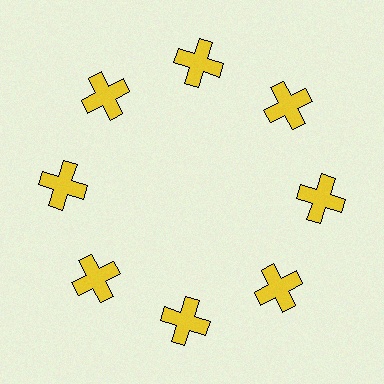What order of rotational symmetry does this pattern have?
This pattern has 8-fold rotational symmetry.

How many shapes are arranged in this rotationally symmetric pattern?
There are 8 shapes, arranged in 8 groups of 1.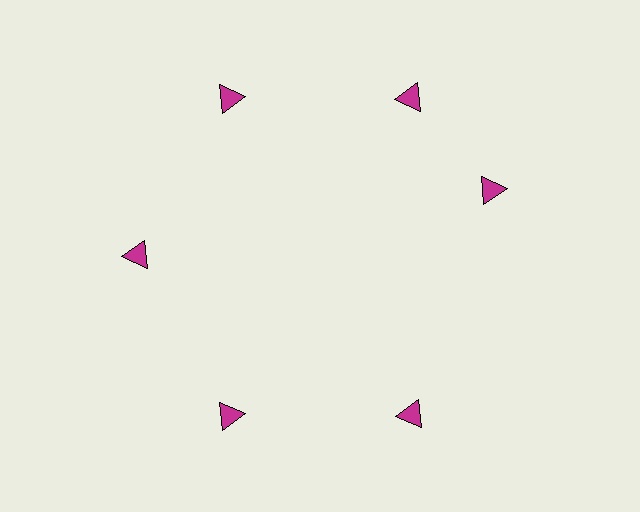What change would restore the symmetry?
The symmetry would be restored by rotating it back into even spacing with its neighbors so that all 6 triangles sit at equal angles and equal distance from the center.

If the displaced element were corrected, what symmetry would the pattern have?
It would have 6-fold rotational symmetry — the pattern would map onto itself every 60 degrees.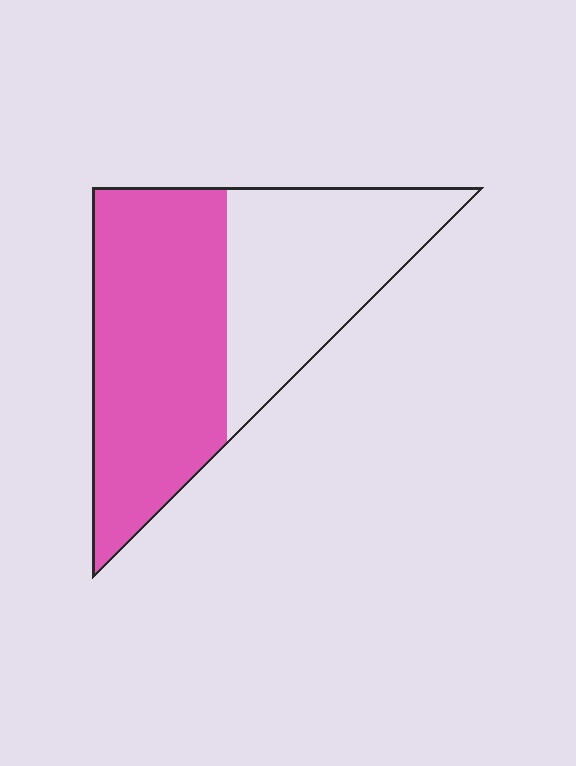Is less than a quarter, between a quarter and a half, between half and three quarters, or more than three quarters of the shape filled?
Between half and three quarters.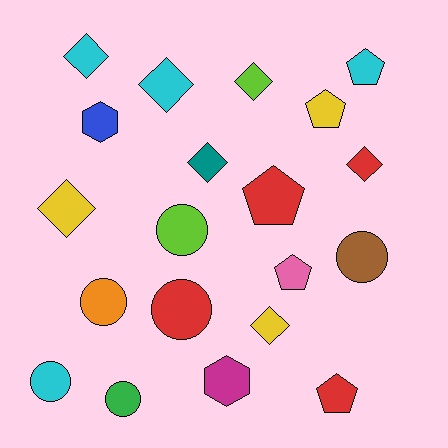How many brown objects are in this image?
There is 1 brown object.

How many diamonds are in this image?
There are 7 diamonds.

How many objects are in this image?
There are 20 objects.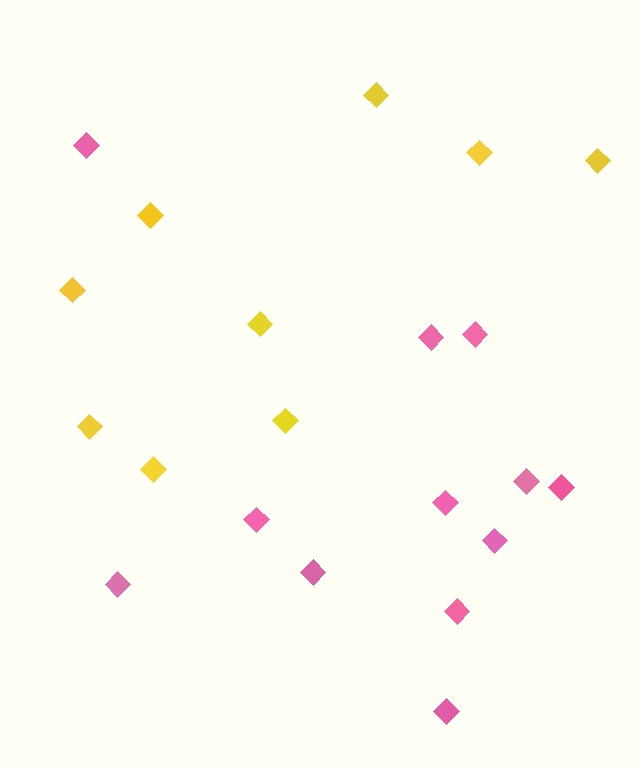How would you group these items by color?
There are 2 groups: one group of yellow diamonds (9) and one group of pink diamonds (12).